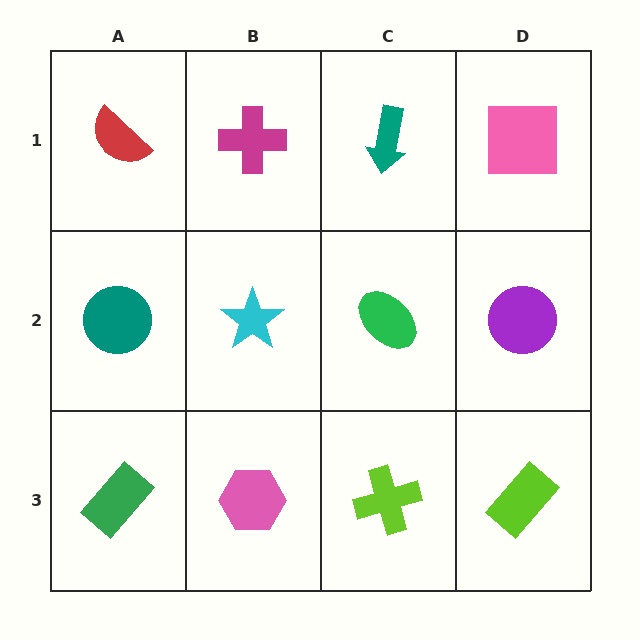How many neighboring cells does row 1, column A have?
2.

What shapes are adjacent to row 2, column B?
A magenta cross (row 1, column B), a pink hexagon (row 3, column B), a teal circle (row 2, column A), a green ellipse (row 2, column C).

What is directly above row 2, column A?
A red semicircle.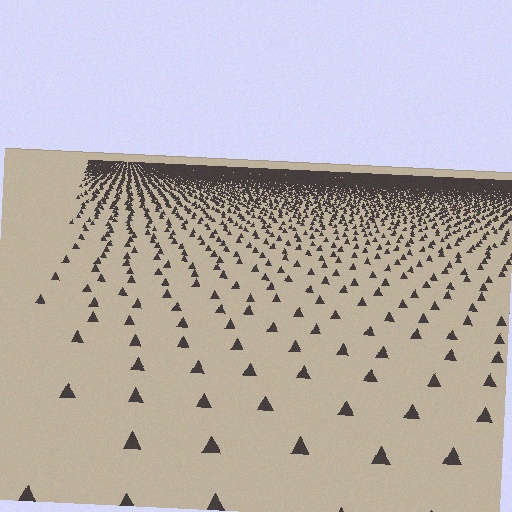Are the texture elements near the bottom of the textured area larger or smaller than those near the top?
Larger. Near the bottom, elements are closer to the viewer and appear at a bigger on-screen size.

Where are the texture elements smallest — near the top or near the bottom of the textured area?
Near the top.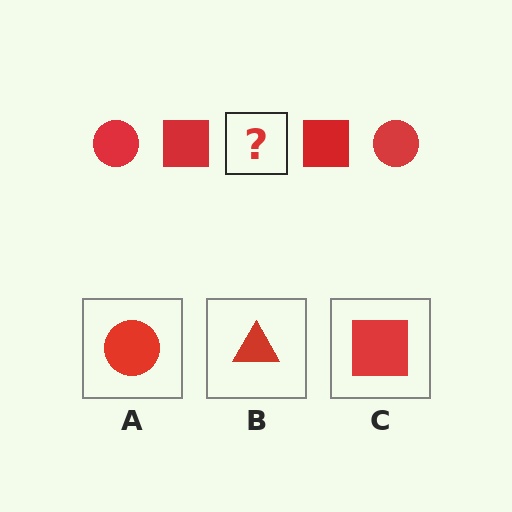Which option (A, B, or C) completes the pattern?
A.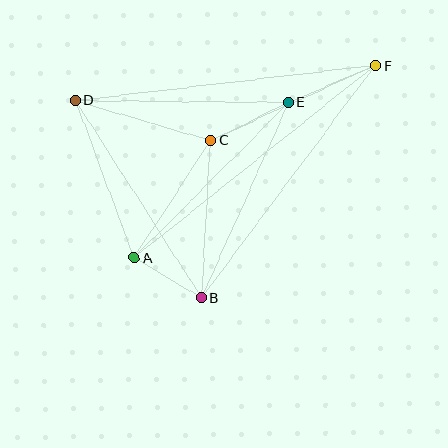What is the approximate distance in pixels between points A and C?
The distance between A and C is approximately 140 pixels.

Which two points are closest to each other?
Points A and B are closest to each other.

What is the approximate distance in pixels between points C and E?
The distance between C and E is approximately 87 pixels.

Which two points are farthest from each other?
Points A and F are farthest from each other.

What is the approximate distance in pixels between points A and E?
The distance between A and E is approximately 219 pixels.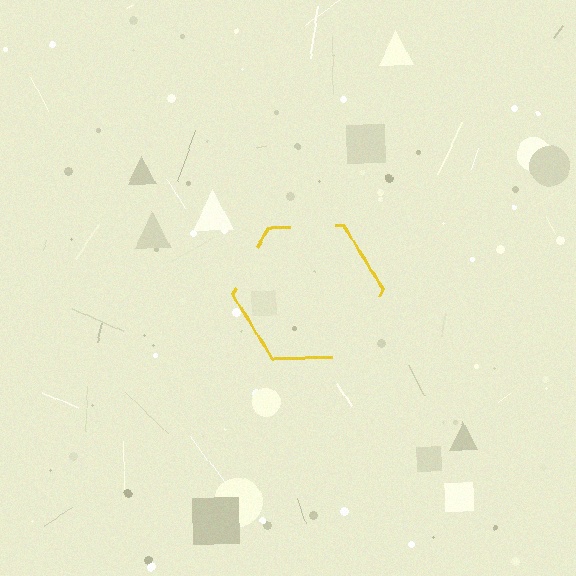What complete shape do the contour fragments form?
The contour fragments form a hexagon.